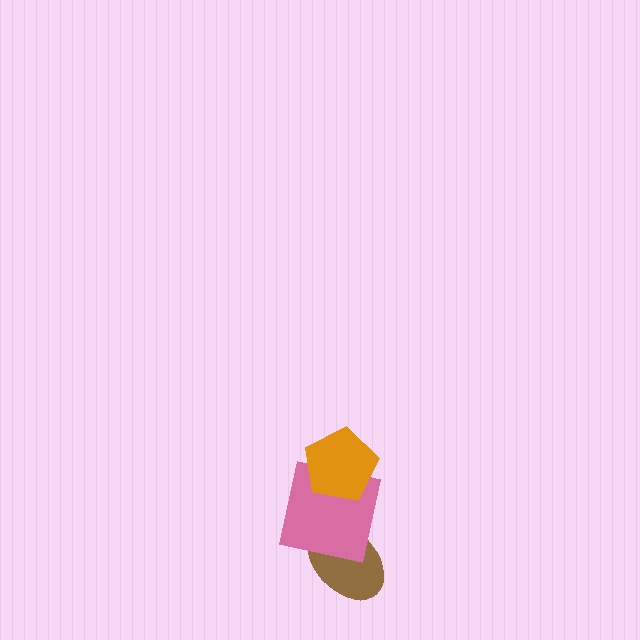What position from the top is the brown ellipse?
The brown ellipse is 3rd from the top.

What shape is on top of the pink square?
The orange pentagon is on top of the pink square.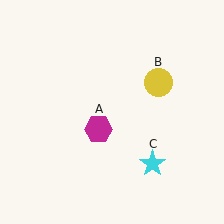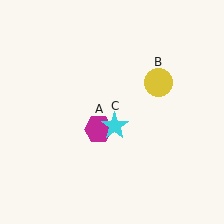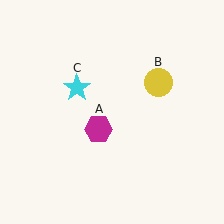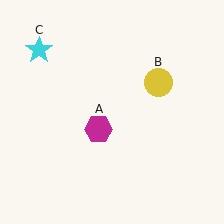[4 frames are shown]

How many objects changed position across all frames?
1 object changed position: cyan star (object C).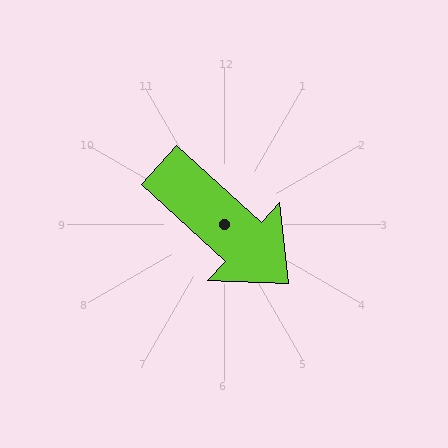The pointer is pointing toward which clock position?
Roughly 4 o'clock.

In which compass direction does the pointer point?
Southeast.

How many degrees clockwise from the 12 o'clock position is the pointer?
Approximately 132 degrees.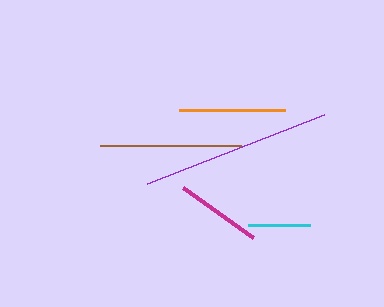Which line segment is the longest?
The purple line is the longest at approximately 190 pixels.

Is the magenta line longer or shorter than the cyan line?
The magenta line is longer than the cyan line.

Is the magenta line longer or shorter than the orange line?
The orange line is longer than the magenta line.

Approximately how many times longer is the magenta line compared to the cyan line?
The magenta line is approximately 1.4 times the length of the cyan line.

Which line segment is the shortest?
The cyan line is the shortest at approximately 62 pixels.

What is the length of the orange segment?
The orange segment is approximately 106 pixels long.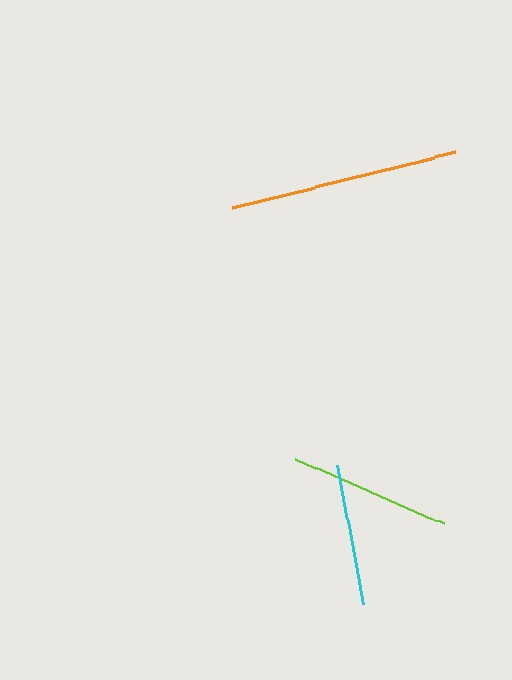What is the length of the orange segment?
The orange segment is approximately 230 pixels long.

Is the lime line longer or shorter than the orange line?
The orange line is longer than the lime line.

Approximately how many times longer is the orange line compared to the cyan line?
The orange line is approximately 1.6 times the length of the cyan line.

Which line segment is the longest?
The orange line is the longest at approximately 230 pixels.